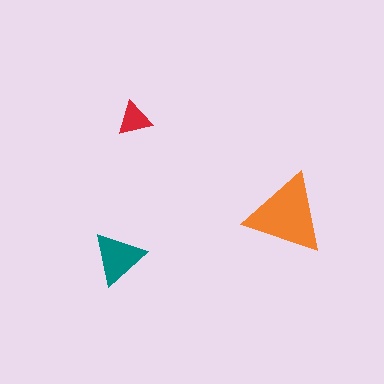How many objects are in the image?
There are 3 objects in the image.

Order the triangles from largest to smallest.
the orange one, the teal one, the red one.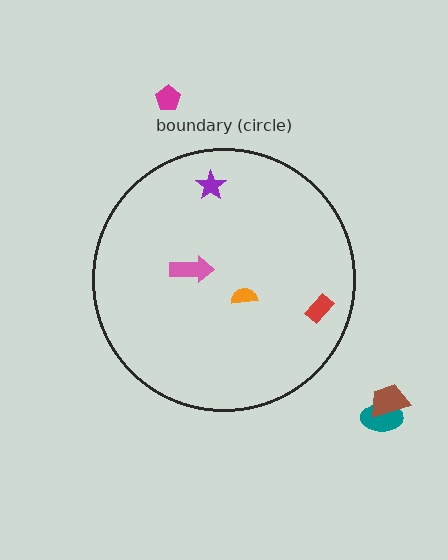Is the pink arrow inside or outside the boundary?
Inside.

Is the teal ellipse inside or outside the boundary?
Outside.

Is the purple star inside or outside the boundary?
Inside.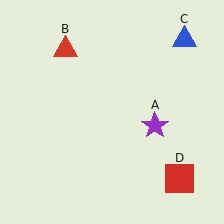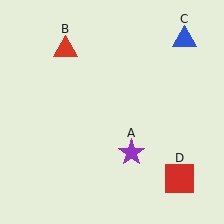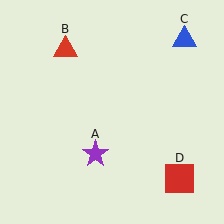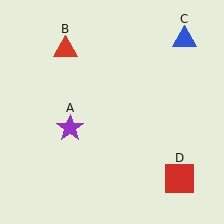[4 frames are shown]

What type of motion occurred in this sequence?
The purple star (object A) rotated clockwise around the center of the scene.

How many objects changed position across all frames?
1 object changed position: purple star (object A).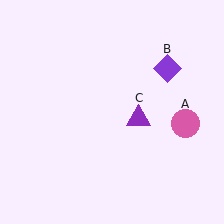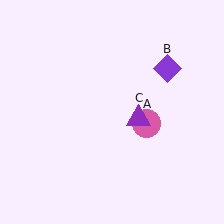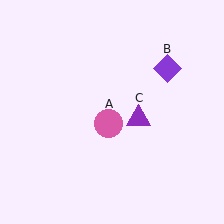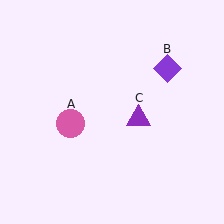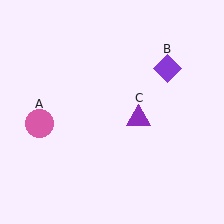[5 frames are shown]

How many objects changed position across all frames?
1 object changed position: pink circle (object A).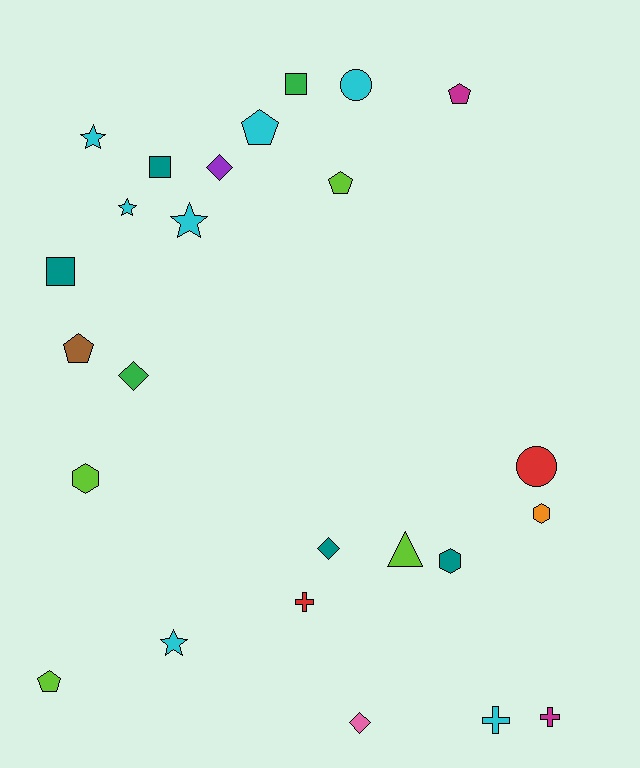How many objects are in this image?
There are 25 objects.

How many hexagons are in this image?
There are 3 hexagons.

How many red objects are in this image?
There are 2 red objects.